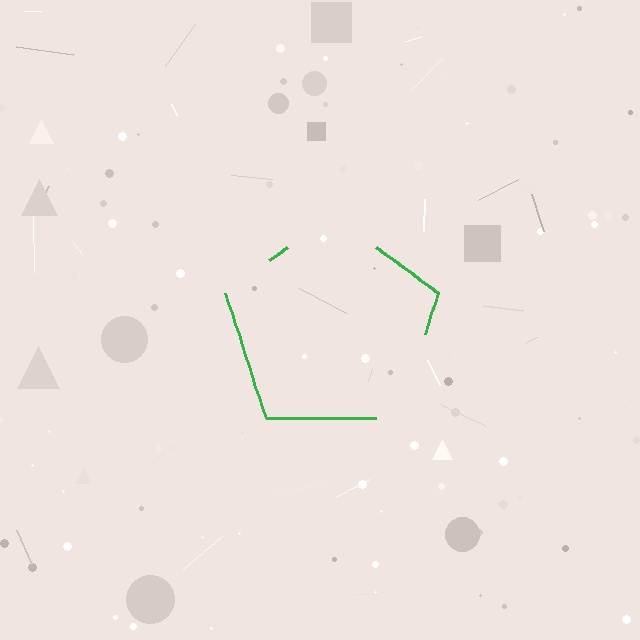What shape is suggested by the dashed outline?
The dashed outline suggests a pentagon.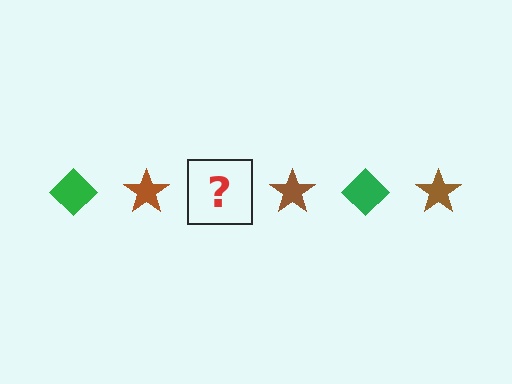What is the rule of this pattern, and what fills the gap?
The rule is that the pattern alternates between green diamond and brown star. The gap should be filled with a green diamond.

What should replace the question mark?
The question mark should be replaced with a green diamond.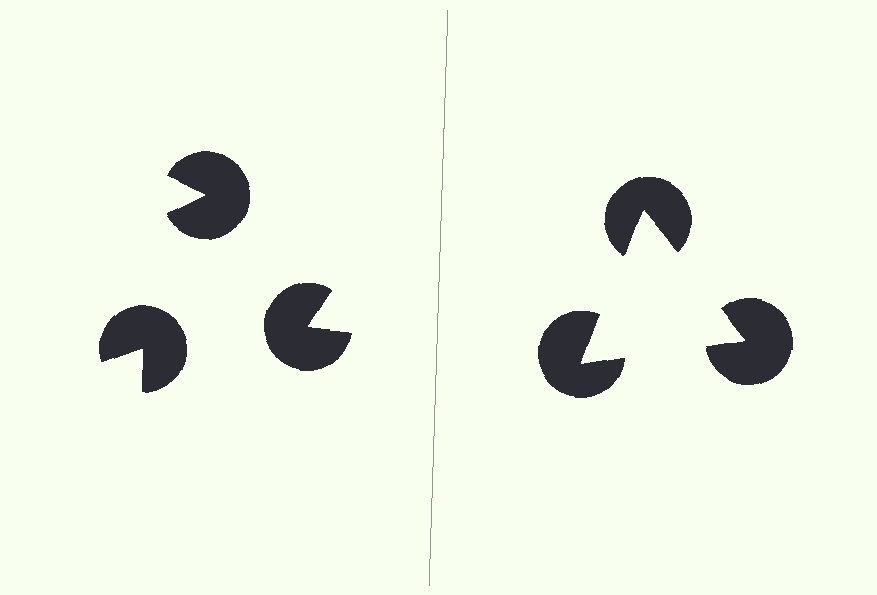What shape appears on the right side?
An illusory triangle.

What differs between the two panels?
The pac-man discs are positioned identically on both sides; only the wedge orientations differ. On the right they align to a triangle; on the left they are misaligned.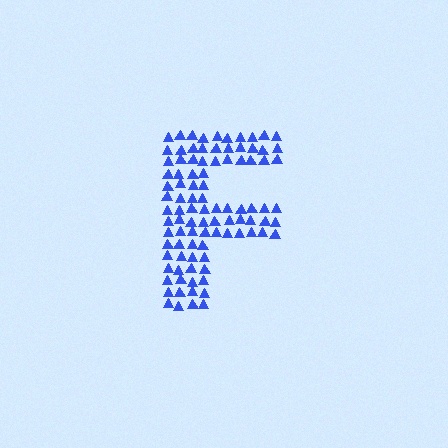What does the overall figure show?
The overall figure shows the letter F.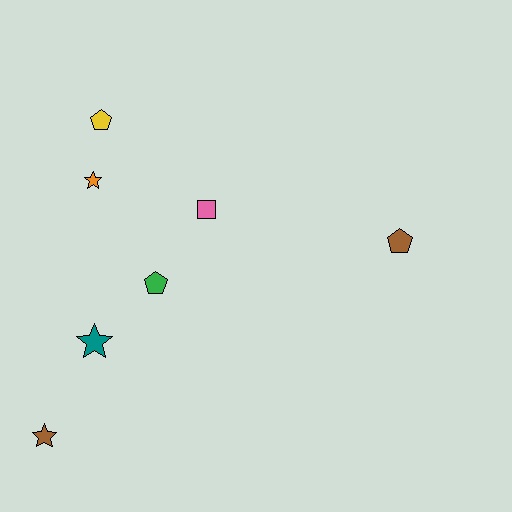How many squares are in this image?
There is 1 square.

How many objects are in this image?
There are 7 objects.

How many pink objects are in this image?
There is 1 pink object.